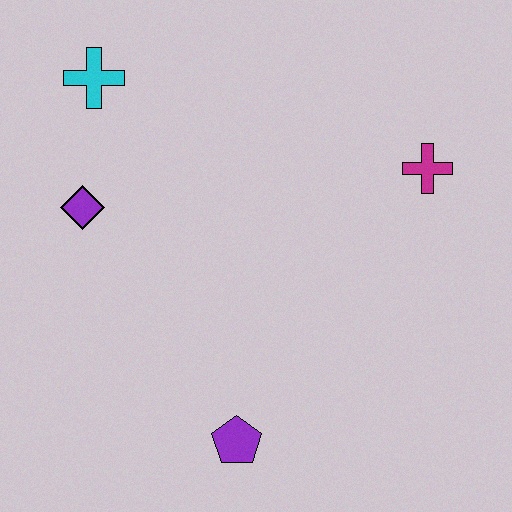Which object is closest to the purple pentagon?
The purple diamond is closest to the purple pentagon.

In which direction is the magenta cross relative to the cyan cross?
The magenta cross is to the right of the cyan cross.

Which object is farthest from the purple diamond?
The magenta cross is farthest from the purple diamond.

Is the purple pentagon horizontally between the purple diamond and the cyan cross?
No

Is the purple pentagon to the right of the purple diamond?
Yes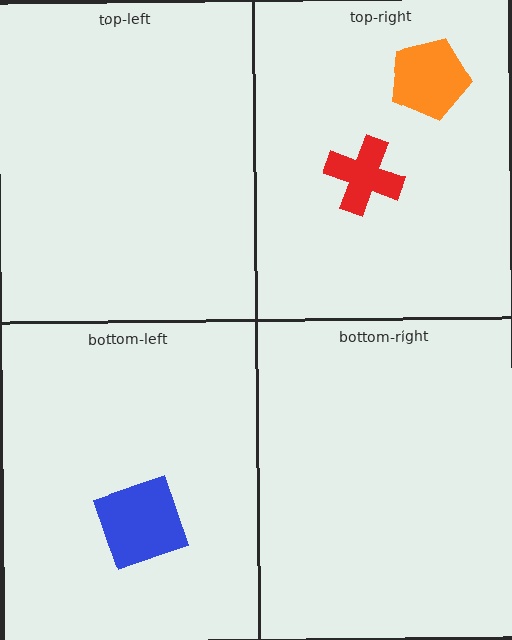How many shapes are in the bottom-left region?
1.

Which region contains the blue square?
The bottom-left region.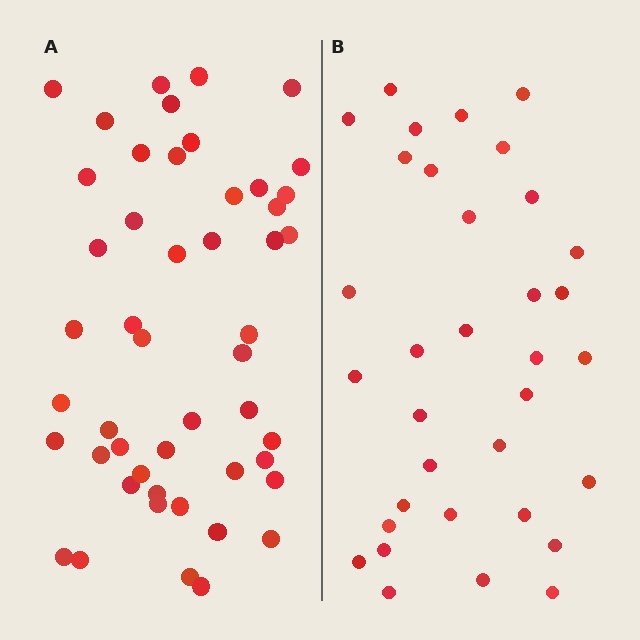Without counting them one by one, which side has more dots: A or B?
Region A (the left region) has more dots.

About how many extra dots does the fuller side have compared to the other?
Region A has approximately 15 more dots than region B.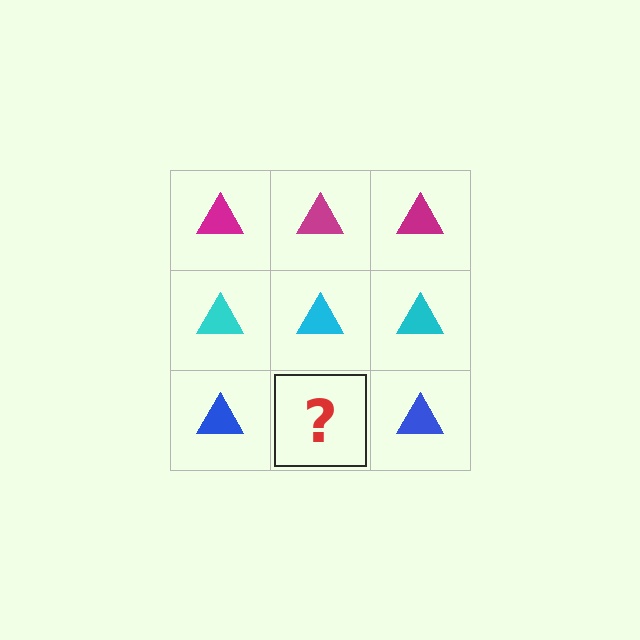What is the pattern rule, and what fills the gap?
The rule is that each row has a consistent color. The gap should be filled with a blue triangle.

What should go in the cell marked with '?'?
The missing cell should contain a blue triangle.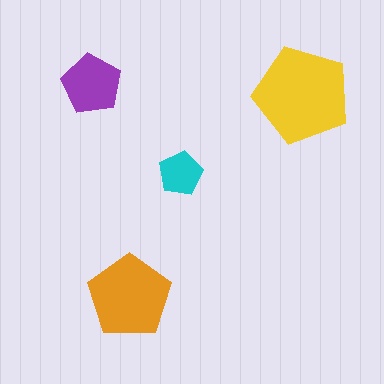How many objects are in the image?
There are 4 objects in the image.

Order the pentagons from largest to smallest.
the yellow one, the orange one, the purple one, the cyan one.